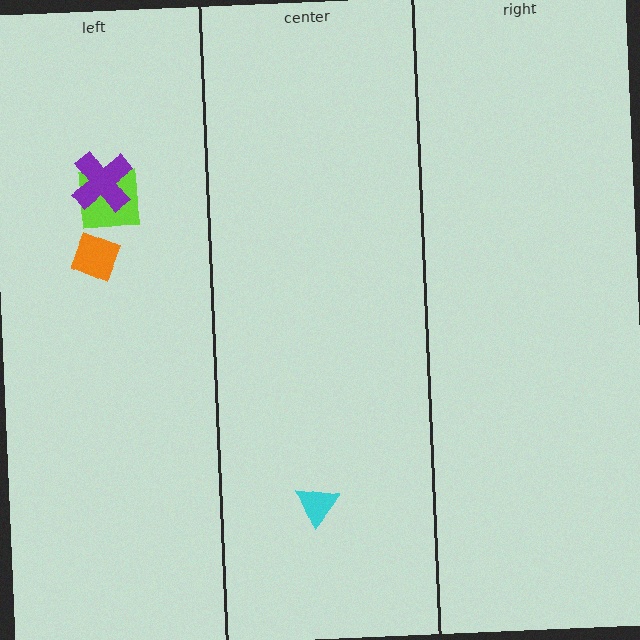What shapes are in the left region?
The orange diamond, the lime square, the purple cross.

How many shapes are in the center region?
1.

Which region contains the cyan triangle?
The center region.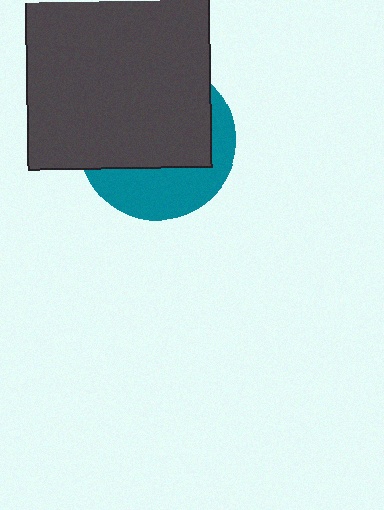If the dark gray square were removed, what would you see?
You would see the complete teal circle.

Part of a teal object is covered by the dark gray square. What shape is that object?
It is a circle.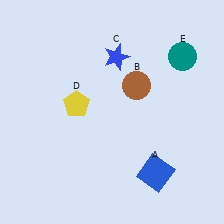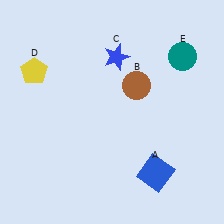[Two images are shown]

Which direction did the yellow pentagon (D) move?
The yellow pentagon (D) moved left.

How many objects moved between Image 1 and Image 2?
1 object moved between the two images.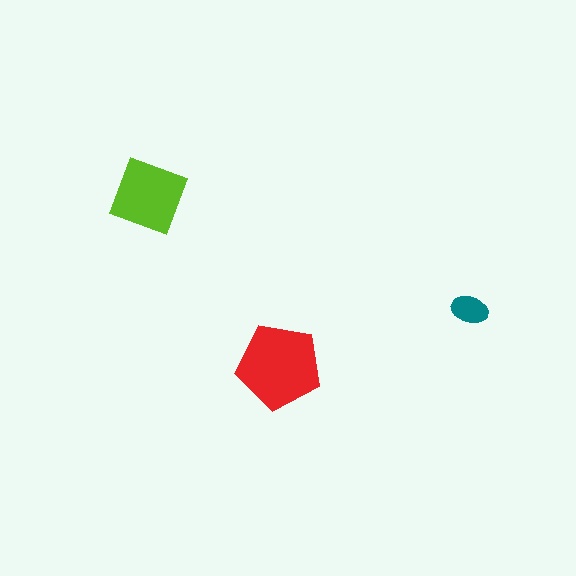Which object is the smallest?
The teal ellipse.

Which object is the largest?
The red pentagon.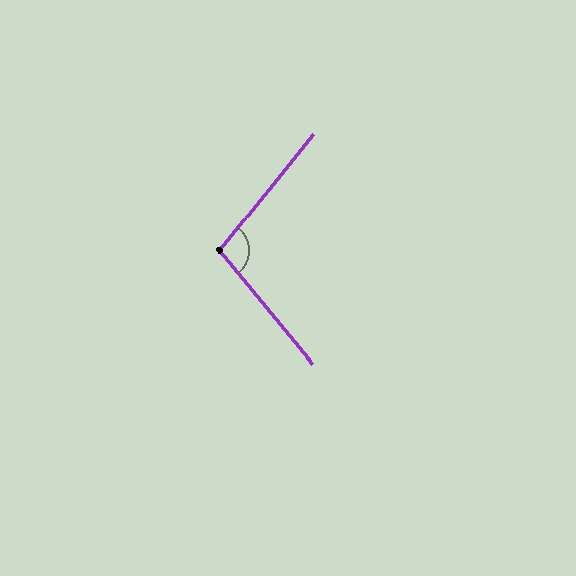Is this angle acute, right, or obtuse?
It is obtuse.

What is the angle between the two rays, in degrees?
Approximately 102 degrees.